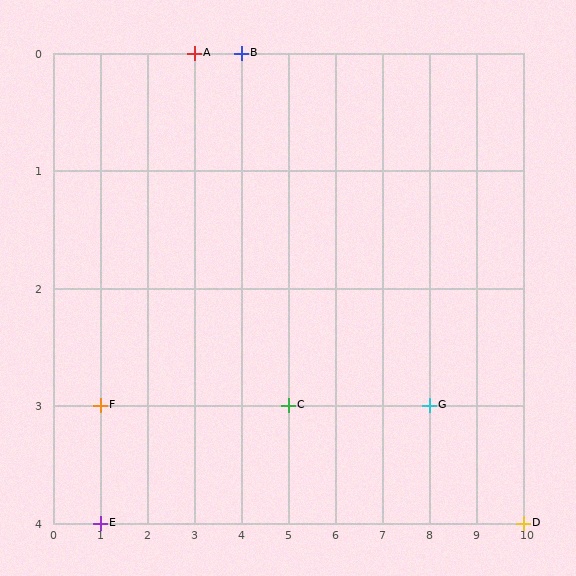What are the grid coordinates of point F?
Point F is at grid coordinates (1, 3).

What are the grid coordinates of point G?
Point G is at grid coordinates (8, 3).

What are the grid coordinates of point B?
Point B is at grid coordinates (4, 0).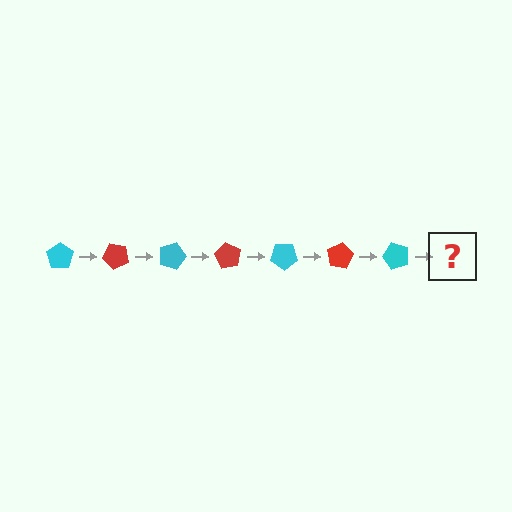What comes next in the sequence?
The next element should be a red pentagon, rotated 315 degrees from the start.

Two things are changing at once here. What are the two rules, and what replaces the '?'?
The two rules are that it rotates 45 degrees each step and the color cycles through cyan and red. The '?' should be a red pentagon, rotated 315 degrees from the start.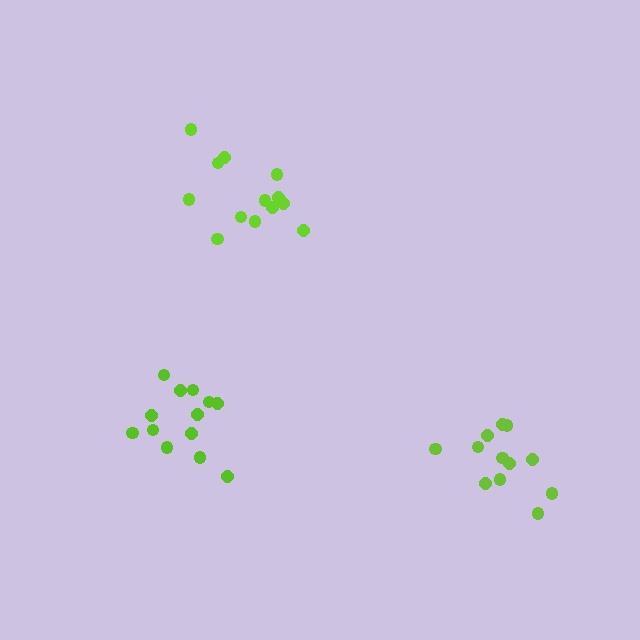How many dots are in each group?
Group 1: 13 dots, Group 2: 12 dots, Group 3: 13 dots (38 total).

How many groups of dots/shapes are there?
There are 3 groups.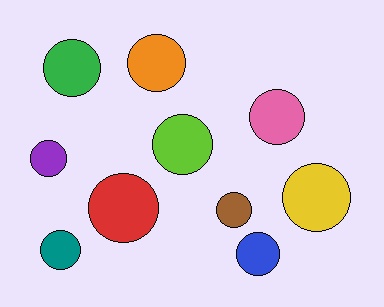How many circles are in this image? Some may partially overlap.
There are 10 circles.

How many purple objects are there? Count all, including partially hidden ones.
There is 1 purple object.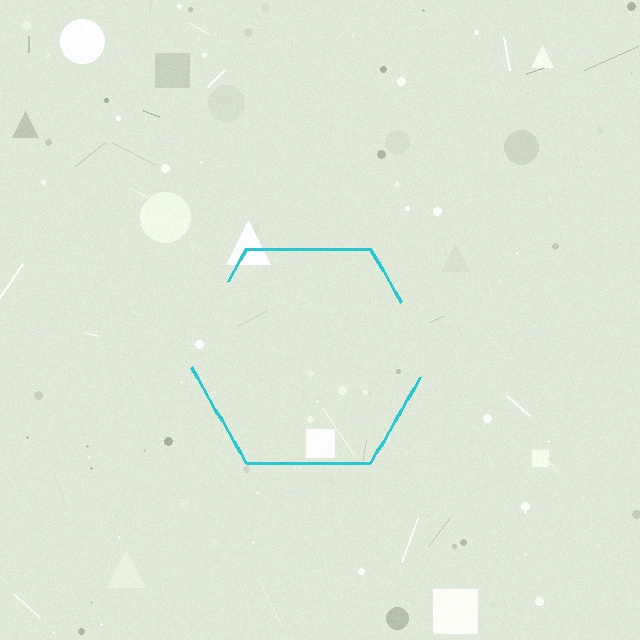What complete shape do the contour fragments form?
The contour fragments form a hexagon.